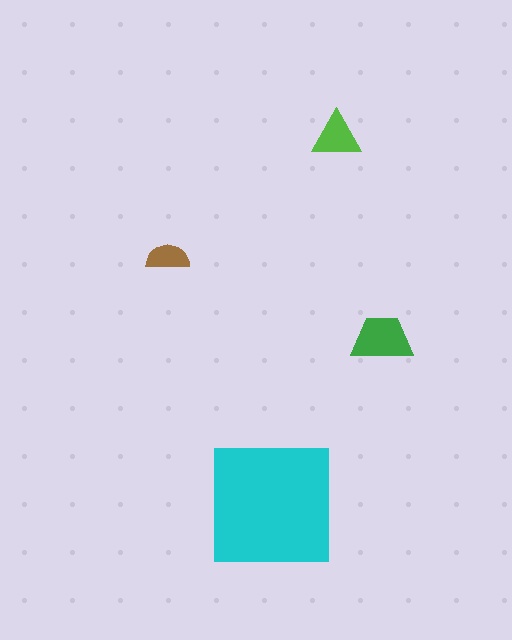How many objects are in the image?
There are 4 objects in the image.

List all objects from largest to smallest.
The cyan square, the green trapezoid, the lime triangle, the brown semicircle.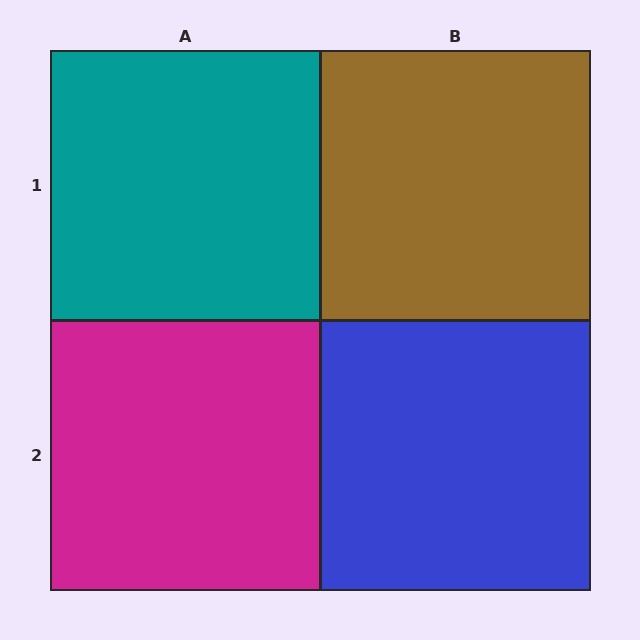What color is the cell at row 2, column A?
Magenta.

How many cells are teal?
1 cell is teal.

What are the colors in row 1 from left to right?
Teal, brown.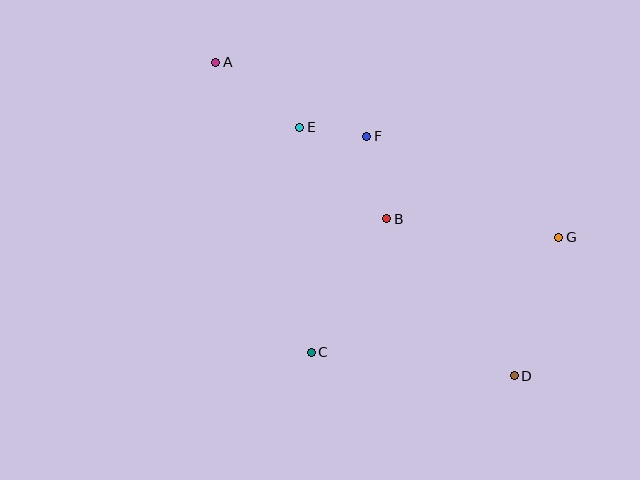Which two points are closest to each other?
Points E and F are closest to each other.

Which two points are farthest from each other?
Points A and D are farthest from each other.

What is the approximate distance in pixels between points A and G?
The distance between A and G is approximately 385 pixels.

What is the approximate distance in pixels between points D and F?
The distance between D and F is approximately 281 pixels.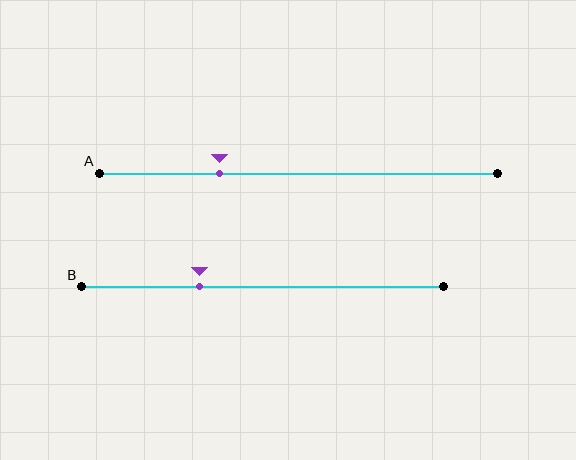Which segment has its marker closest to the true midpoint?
Segment B has its marker closest to the true midpoint.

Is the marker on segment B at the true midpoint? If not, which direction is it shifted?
No, the marker on segment B is shifted to the left by about 18% of the segment length.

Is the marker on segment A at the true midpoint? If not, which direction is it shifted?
No, the marker on segment A is shifted to the left by about 20% of the segment length.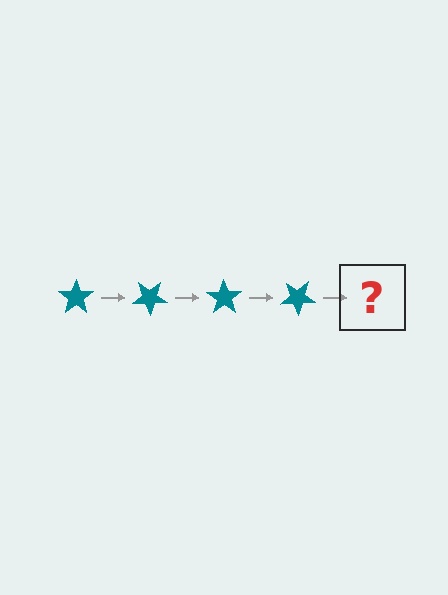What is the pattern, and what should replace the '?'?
The pattern is that the star rotates 35 degrees each step. The '?' should be a teal star rotated 140 degrees.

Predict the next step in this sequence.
The next step is a teal star rotated 140 degrees.